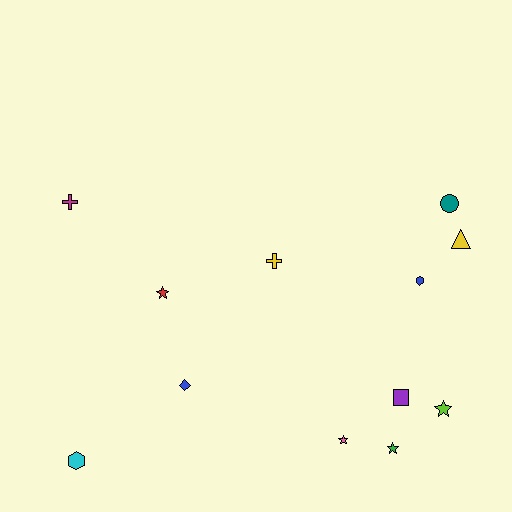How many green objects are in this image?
There is 1 green object.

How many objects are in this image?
There are 12 objects.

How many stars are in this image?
There are 4 stars.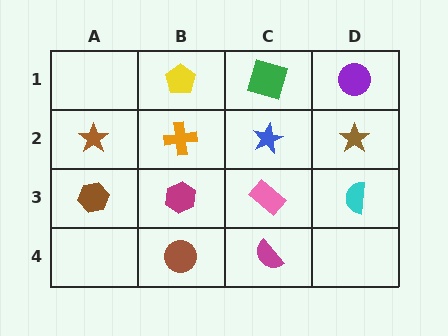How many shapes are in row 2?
4 shapes.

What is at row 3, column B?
A magenta hexagon.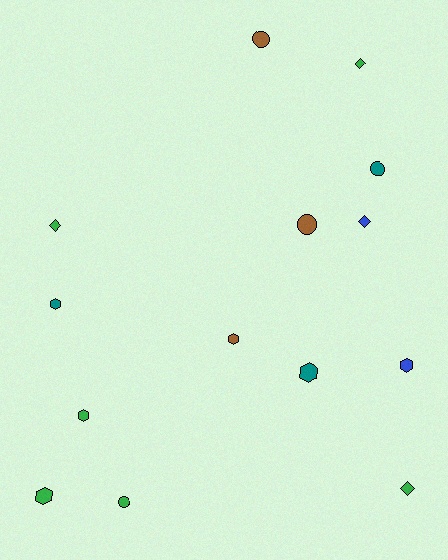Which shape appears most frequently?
Hexagon, with 6 objects.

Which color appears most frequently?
Green, with 6 objects.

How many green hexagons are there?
There are 2 green hexagons.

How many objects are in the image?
There are 14 objects.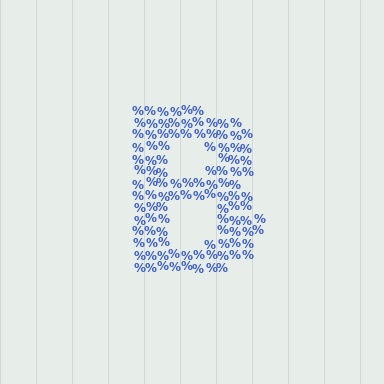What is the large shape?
The large shape is the letter B.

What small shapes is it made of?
It is made of small percent signs.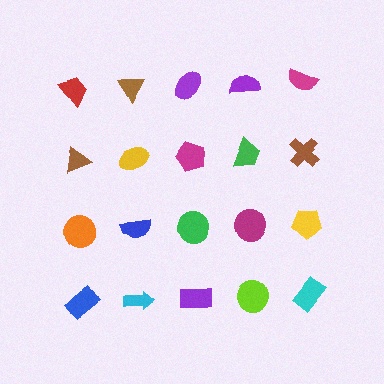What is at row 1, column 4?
A purple semicircle.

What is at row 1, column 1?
A red trapezoid.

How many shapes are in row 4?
5 shapes.